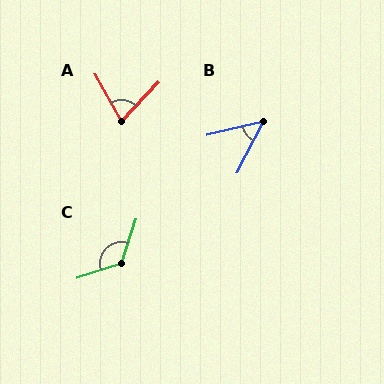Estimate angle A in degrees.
Approximately 73 degrees.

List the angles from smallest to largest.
B (49°), A (73°), C (126°).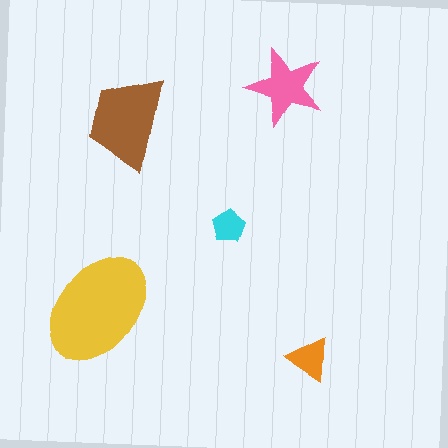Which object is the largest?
The yellow ellipse.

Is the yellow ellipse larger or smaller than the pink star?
Larger.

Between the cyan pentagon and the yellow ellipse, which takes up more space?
The yellow ellipse.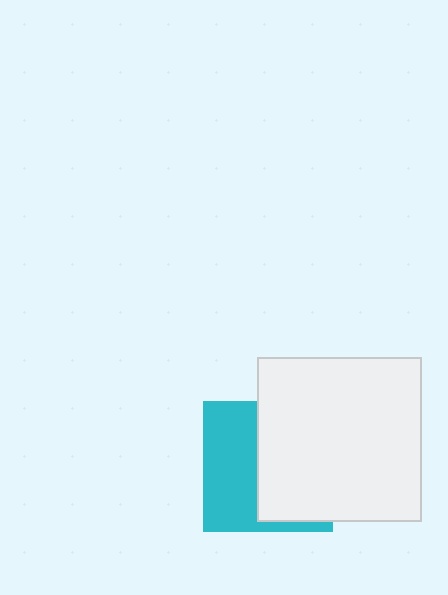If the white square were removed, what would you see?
You would see the complete cyan square.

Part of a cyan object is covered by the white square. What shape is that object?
It is a square.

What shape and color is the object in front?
The object in front is a white square.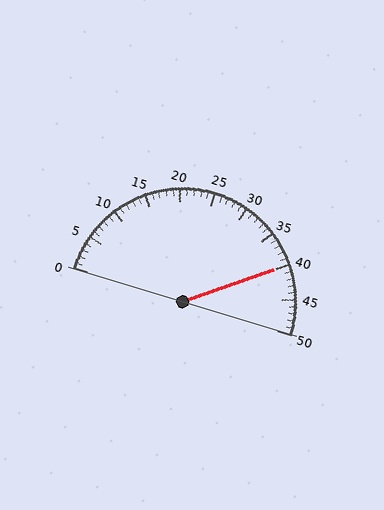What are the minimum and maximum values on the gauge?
The gauge ranges from 0 to 50.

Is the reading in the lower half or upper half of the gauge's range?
The reading is in the upper half of the range (0 to 50).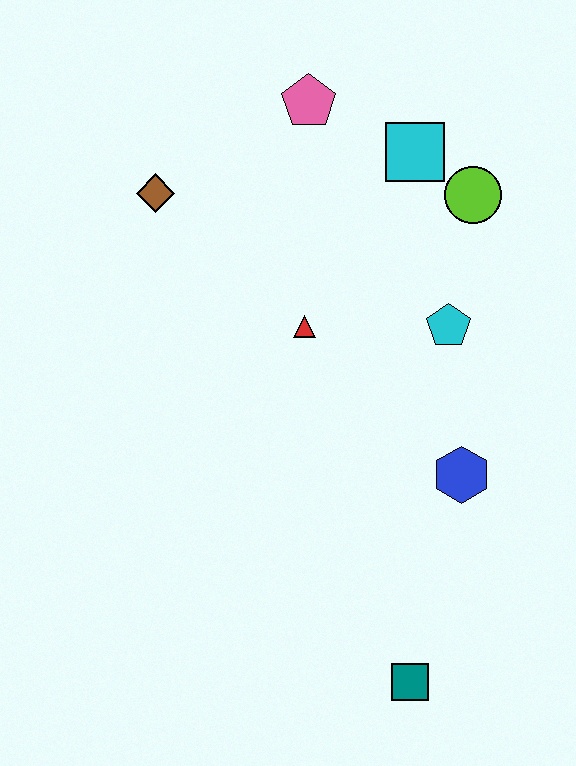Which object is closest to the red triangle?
The cyan pentagon is closest to the red triangle.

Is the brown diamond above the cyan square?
No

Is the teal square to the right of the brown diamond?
Yes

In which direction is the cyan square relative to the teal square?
The cyan square is above the teal square.